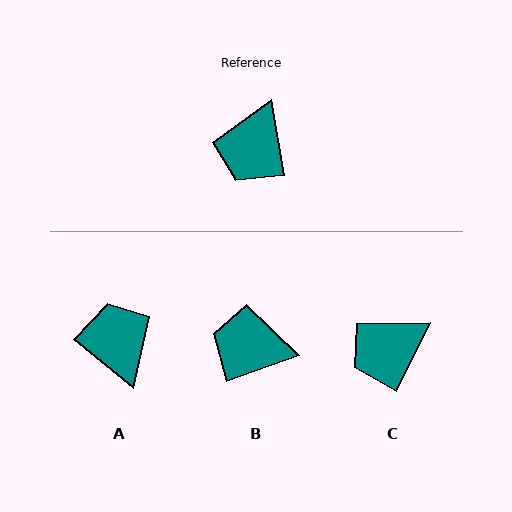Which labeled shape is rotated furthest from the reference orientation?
A, about 139 degrees away.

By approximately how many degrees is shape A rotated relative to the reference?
Approximately 139 degrees clockwise.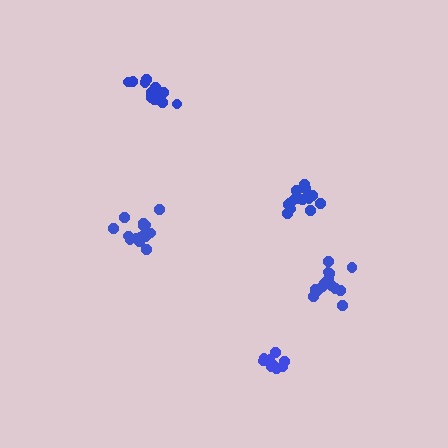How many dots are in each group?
Group 1: 14 dots, Group 2: 15 dots, Group 3: 16 dots, Group 4: 15 dots, Group 5: 10 dots (70 total).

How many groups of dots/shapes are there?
There are 5 groups.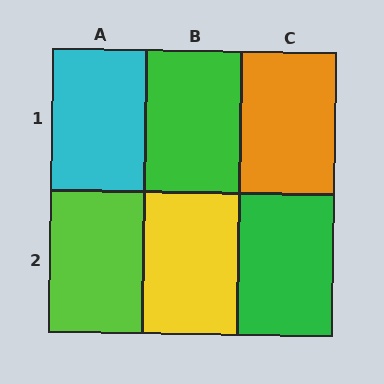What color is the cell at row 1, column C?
Orange.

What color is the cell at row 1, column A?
Cyan.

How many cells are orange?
1 cell is orange.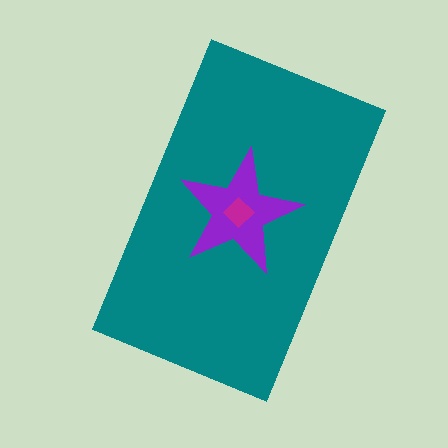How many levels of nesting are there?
3.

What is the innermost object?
The magenta diamond.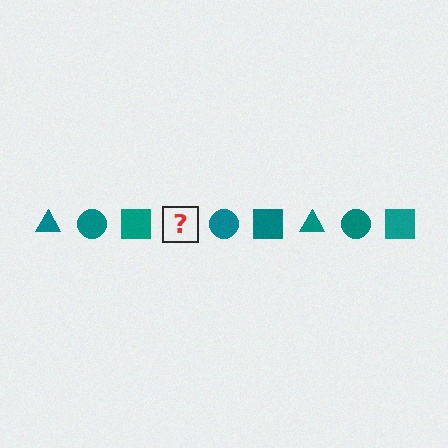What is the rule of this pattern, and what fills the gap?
The rule is that the pattern cycles through triangle, circle, square shapes in teal. The gap should be filled with a teal triangle.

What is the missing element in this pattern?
The missing element is a teal triangle.